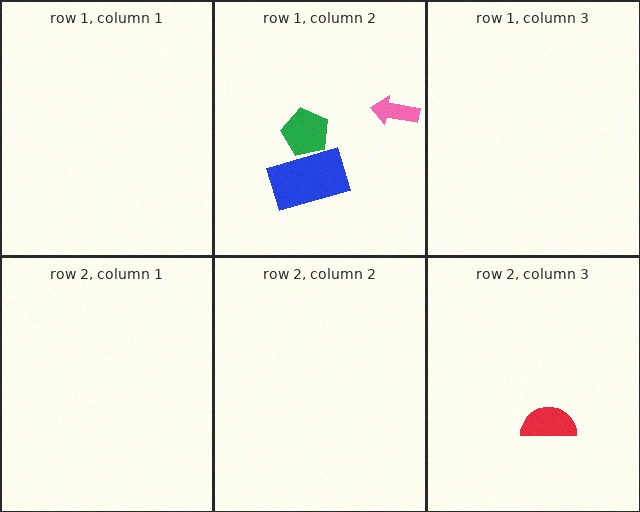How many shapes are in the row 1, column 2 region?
3.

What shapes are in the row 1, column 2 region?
The blue rectangle, the green pentagon, the pink arrow.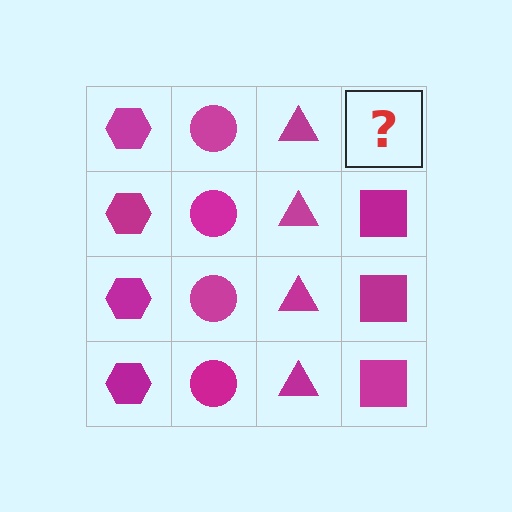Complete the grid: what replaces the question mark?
The question mark should be replaced with a magenta square.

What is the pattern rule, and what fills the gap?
The rule is that each column has a consistent shape. The gap should be filled with a magenta square.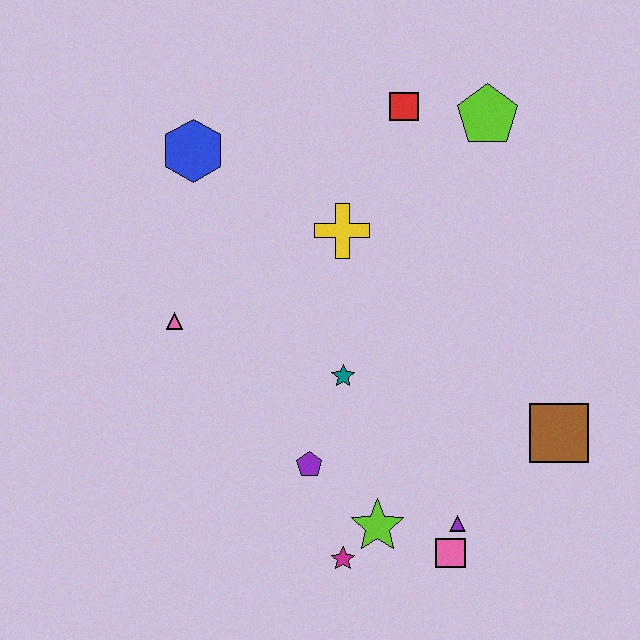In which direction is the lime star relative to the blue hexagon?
The lime star is below the blue hexagon.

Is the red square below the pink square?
No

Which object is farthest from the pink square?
The blue hexagon is farthest from the pink square.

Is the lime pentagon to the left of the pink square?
No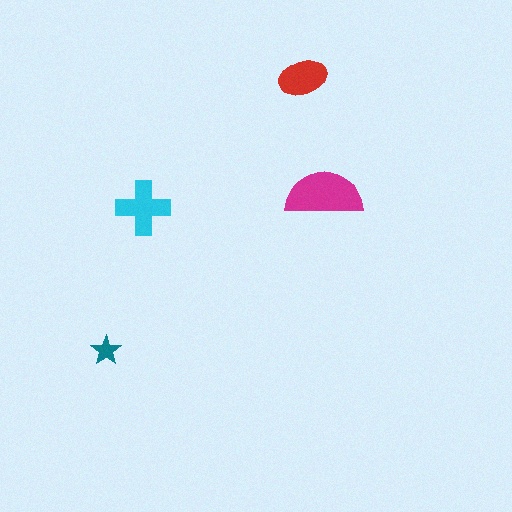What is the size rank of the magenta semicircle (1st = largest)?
1st.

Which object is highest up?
The red ellipse is topmost.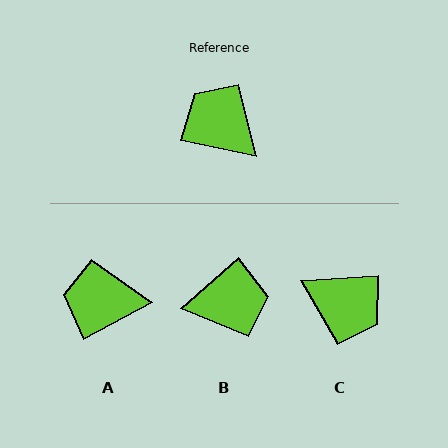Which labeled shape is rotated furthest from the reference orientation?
C, about 165 degrees away.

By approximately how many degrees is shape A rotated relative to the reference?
Approximately 40 degrees counter-clockwise.